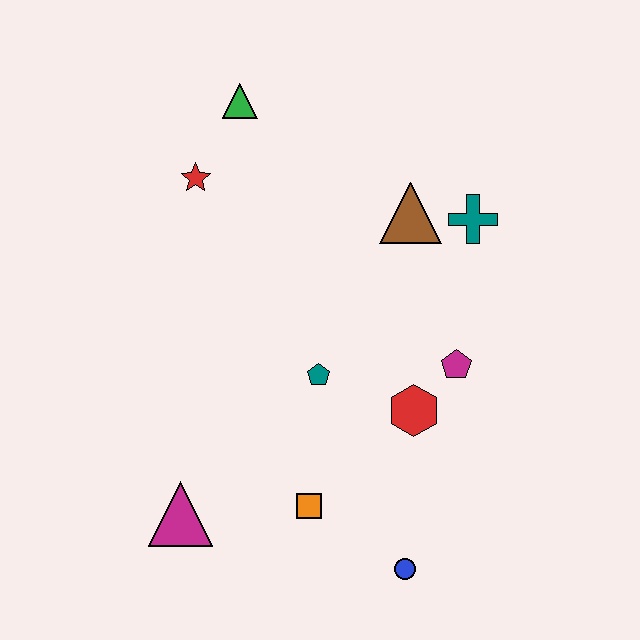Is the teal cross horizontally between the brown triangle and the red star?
No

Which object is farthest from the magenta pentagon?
The green triangle is farthest from the magenta pentagon.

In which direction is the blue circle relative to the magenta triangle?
The blue circle is to the right of the magenta triangle.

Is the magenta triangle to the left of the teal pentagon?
Yes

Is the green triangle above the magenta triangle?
Yes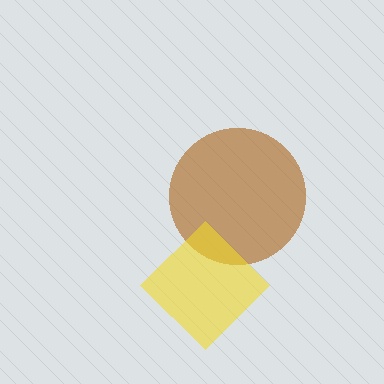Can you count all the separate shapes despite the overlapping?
Yes, there are 2 separate shapes.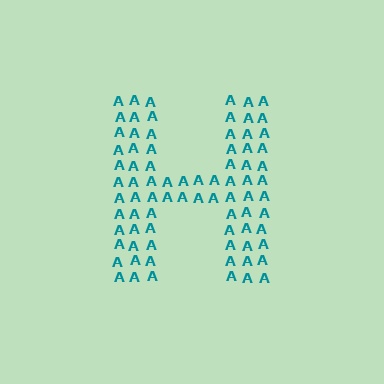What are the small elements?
The small elements are letter A's.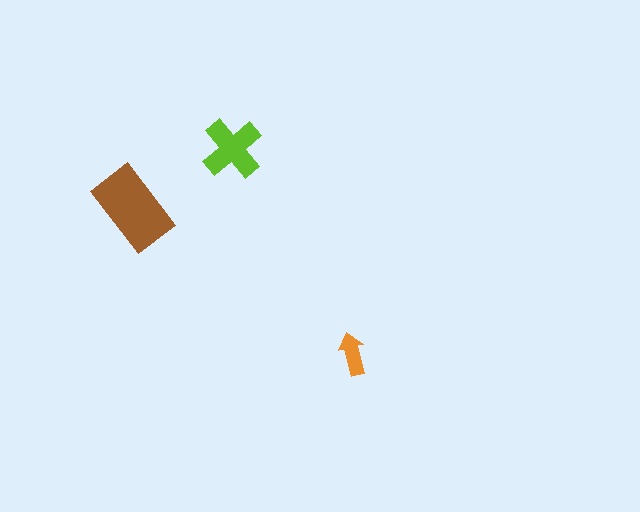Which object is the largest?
The brown rectangle.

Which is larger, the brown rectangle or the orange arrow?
The brown rectangle.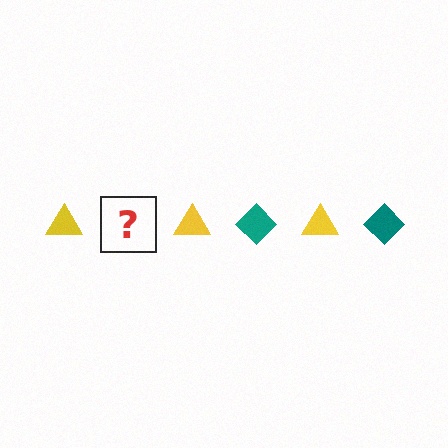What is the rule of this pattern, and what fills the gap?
The rule is that the pattern alternates between yellow triangle and teal diamond. The gap should be filled with a teal diamond.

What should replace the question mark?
The question mark should be replaced with a teal diamond.